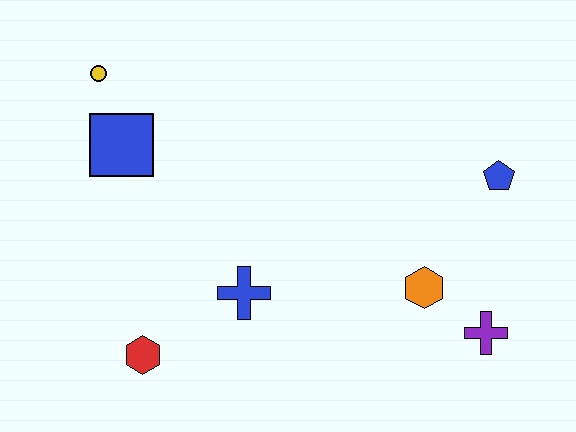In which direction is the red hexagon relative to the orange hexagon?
The red hexagon is to the left of the orange hexagon.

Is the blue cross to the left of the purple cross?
Yes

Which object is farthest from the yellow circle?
The purple cross is farthest from the yellow circle.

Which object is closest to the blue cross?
The red hexagon is closest to the blue cross.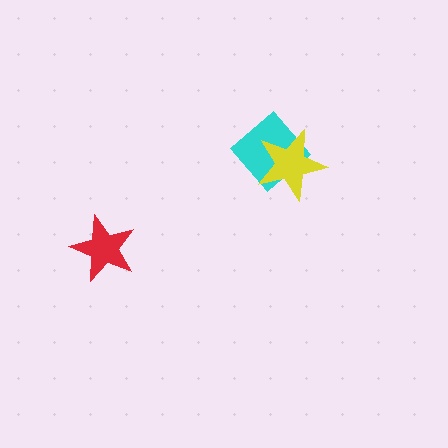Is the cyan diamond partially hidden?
Yes, it is partially covered by another shape.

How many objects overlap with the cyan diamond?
1 object overlaps with the cyan diamond.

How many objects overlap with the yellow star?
1 object overlaps with the yellow star.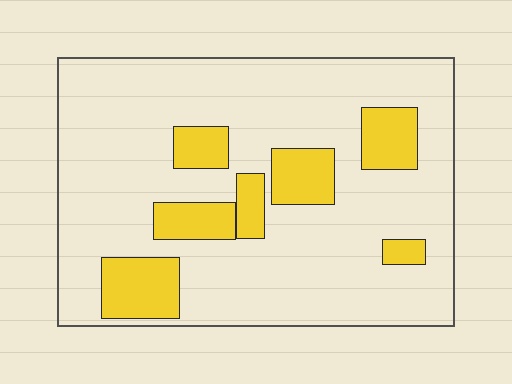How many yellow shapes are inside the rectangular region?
7.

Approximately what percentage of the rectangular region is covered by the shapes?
Approximately 20%.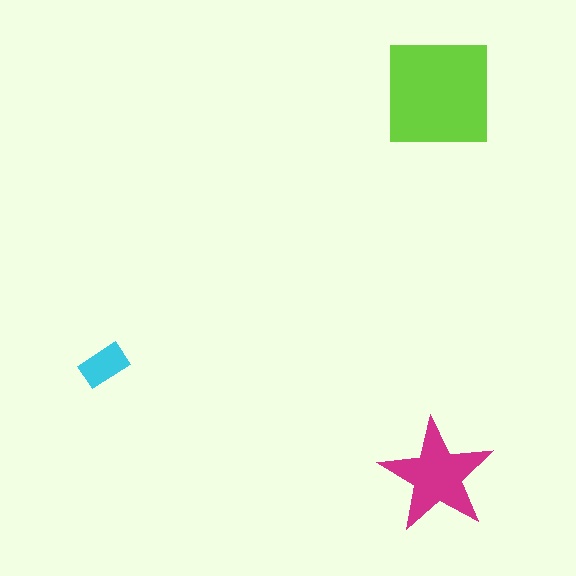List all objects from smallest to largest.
The cyan rectangle, the magenta star, the lime square.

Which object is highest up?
The lime square is topmost.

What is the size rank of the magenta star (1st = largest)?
2nd.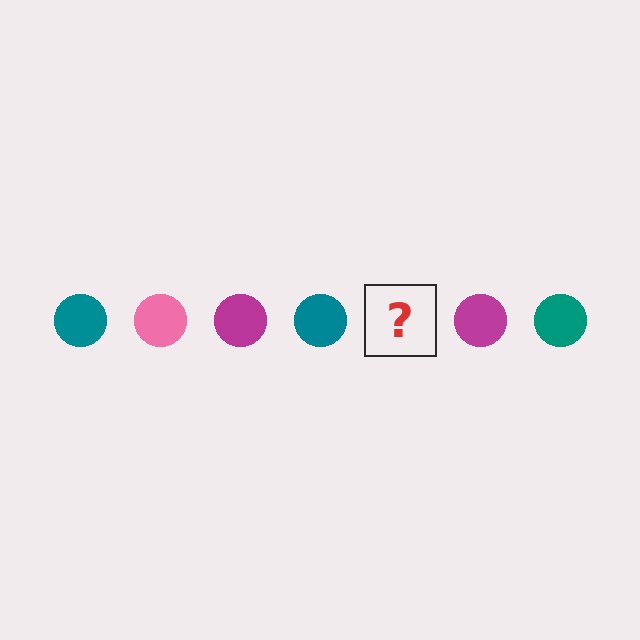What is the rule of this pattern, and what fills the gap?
The rule is that the pattern cycles through teal, pink, magenta circles. The gap should be filled with a pink circle.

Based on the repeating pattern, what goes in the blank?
The blank should be a pink circle.